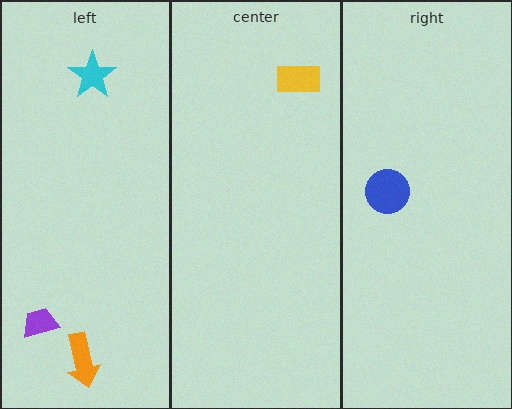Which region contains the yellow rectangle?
The center region.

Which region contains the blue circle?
The right region.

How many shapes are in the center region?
1.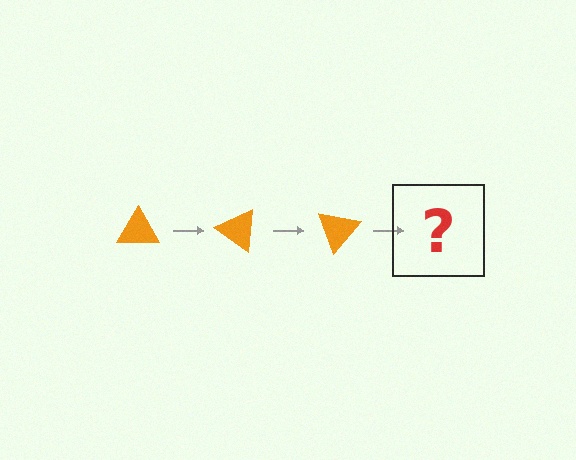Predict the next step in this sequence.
The next step is an orange triangle rotated 105 degrees.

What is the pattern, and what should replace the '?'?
The pattern is that the triangle rotates 35 degrees each step. The '?' should be an orange triangle rotated 105 degrees.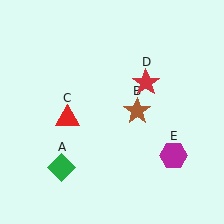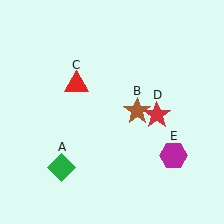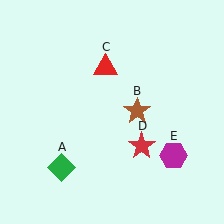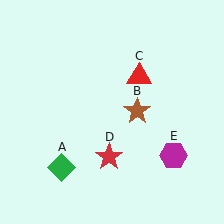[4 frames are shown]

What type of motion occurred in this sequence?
The red triangle (object C), red star (object D) rotated clockwise around the center of the scene.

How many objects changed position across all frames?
2 objects changed position: red triangle (object C), red star (object D).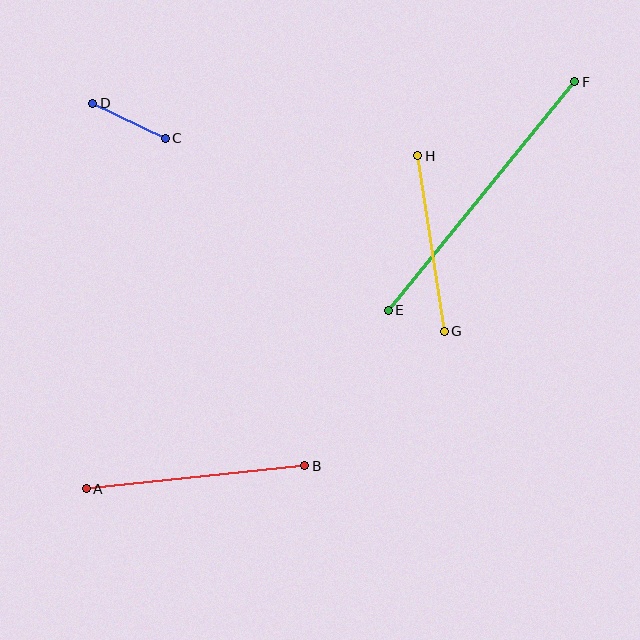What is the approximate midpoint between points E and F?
The midpoint is at approximately (481, 196) pixels.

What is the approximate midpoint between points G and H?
The midpoint is at approximately (431, 243) pixels.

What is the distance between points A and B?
The distance is approximately 220 pixels.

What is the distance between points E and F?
The distance is approximately 295 pixels.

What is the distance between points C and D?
The distance is approximately 80 pixels.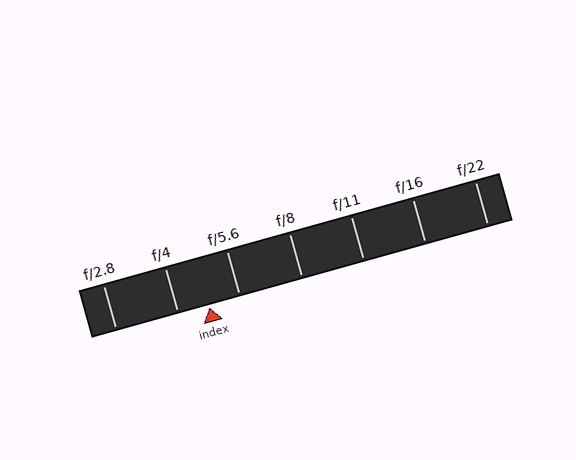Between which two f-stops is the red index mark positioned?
The index mark is between f/4 and f/5.6.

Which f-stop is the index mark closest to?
The index mark is closest to f/5.6.